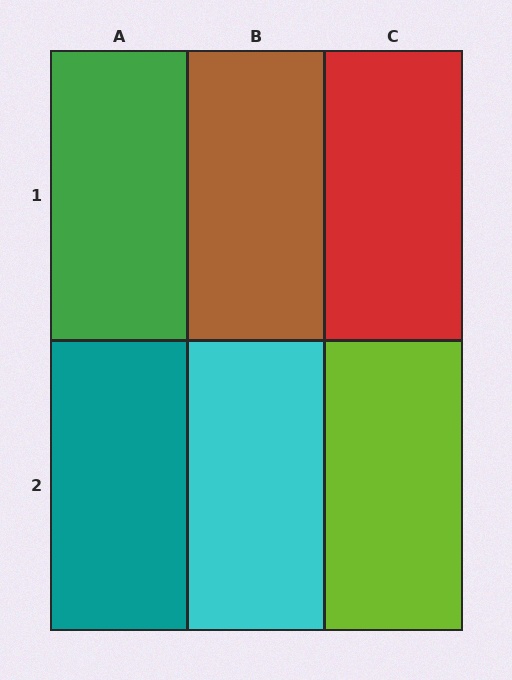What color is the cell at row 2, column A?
Teal.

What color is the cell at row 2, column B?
Cyan.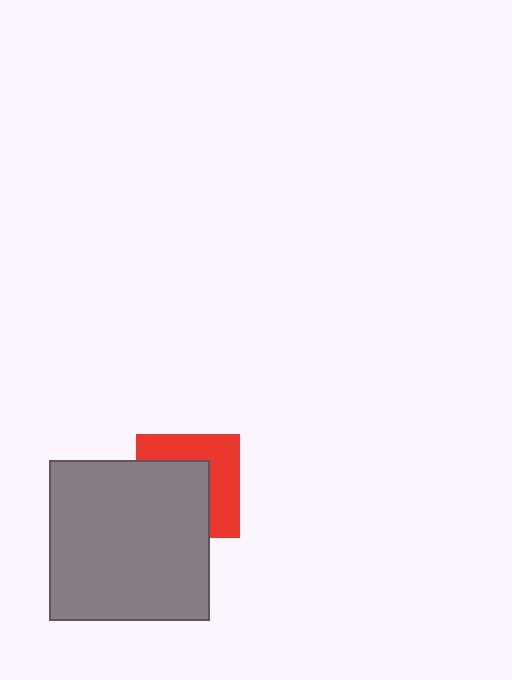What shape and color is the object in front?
The object in front is a gray square.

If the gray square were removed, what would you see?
You would see the complete red square.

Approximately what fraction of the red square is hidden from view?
Roughly 53% of the red square is hidden behind the gray square.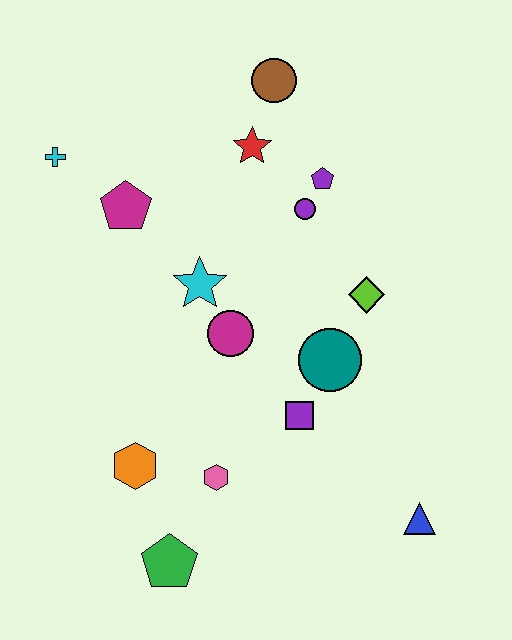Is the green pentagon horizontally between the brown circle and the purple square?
No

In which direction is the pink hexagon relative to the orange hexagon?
The pink hexagon is to the right of the orange hexagon.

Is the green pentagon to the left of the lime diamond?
Yes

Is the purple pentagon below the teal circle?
No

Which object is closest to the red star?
The brown circle is closest to the red star.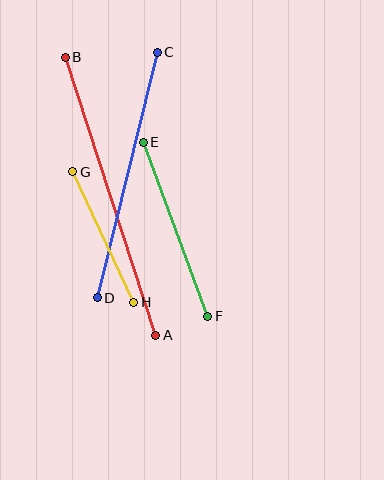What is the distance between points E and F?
The distance is approximately 186 pixels.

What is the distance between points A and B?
The distance is approximately 293 pixels.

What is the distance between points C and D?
The distance is approximately 253 pixels.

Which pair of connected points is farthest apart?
Points A and B are farthest apart.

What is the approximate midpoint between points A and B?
The midpoint is at approximately (110, 196) pixels.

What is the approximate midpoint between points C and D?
The midpoint is at approximately (127, 175) pixels.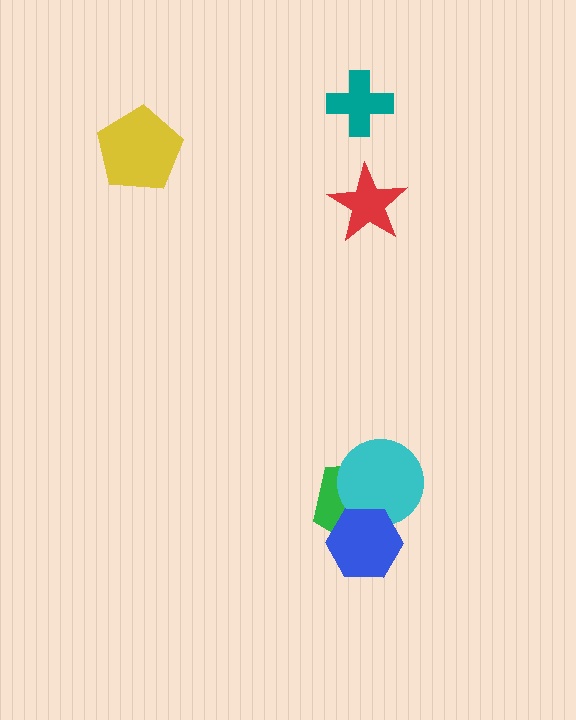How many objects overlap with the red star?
0 objects overlap with the red star.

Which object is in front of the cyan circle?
The blue hexagon is in front of the cyan circle.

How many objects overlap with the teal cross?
0 objects overlap with the teal cross.